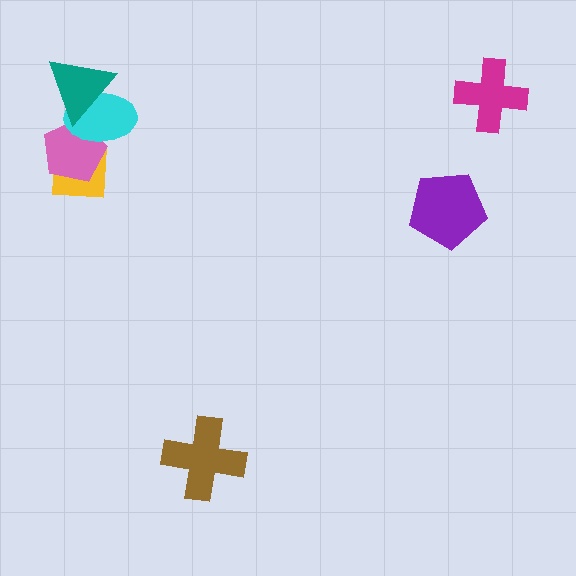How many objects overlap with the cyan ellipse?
2 objects overlap with the cyan ellipse.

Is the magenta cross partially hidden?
No, no other shape covers it.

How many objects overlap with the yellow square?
1 object overlaps with the yellow square.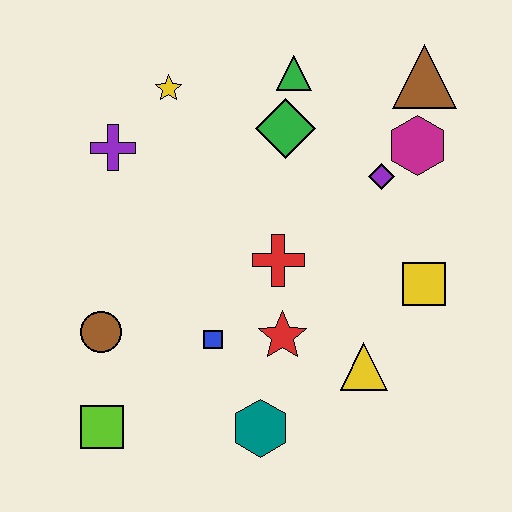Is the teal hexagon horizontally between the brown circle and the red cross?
Yes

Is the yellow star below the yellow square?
No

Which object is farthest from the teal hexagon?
The brown triangle is farthest from the teal hexagon.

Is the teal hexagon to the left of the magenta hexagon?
Yes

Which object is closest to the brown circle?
The lime square is closest to the brown circle.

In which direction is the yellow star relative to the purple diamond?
The yellow star is to the left of the purple diamond.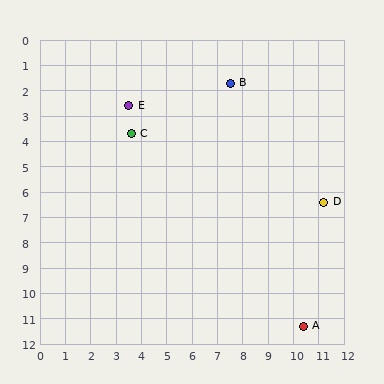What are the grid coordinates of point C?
Point C is at approximately (3.6, 3.7).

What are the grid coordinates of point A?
Point A is at approximately (10.4, 11.3).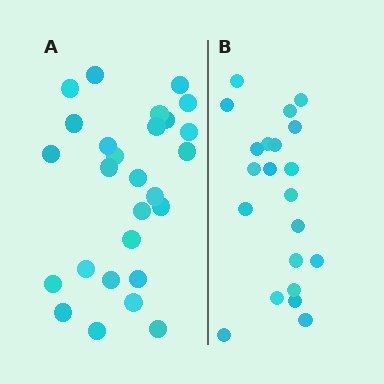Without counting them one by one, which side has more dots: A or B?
Region A (the left region) has more dots.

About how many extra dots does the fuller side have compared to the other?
Region A has about 6 more dots than region B.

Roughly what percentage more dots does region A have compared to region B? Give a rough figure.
About 30% more.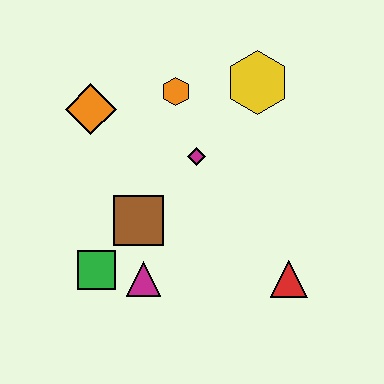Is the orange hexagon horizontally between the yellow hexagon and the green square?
Yes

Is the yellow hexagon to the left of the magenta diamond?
No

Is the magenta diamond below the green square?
No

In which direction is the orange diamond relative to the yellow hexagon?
The orange diamond is to the left of the yellow hexagon.